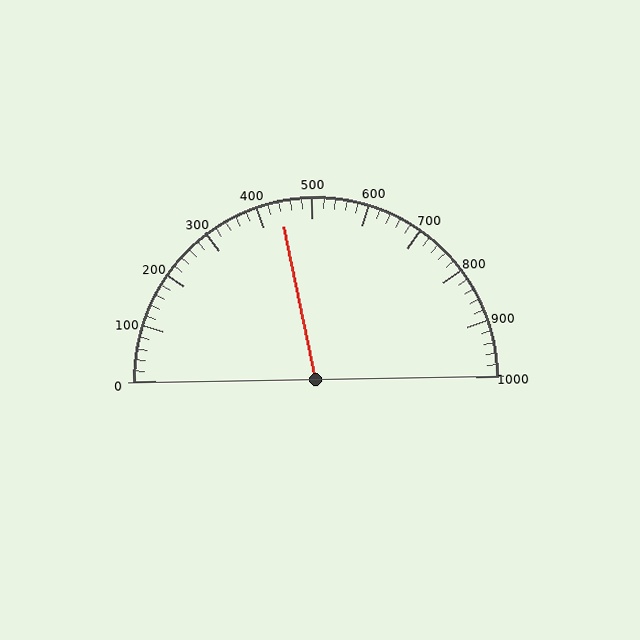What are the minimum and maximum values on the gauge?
The gauge ranges from 0 to 1000.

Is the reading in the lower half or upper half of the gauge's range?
The reading is in the lower half of the range (0 to 1000).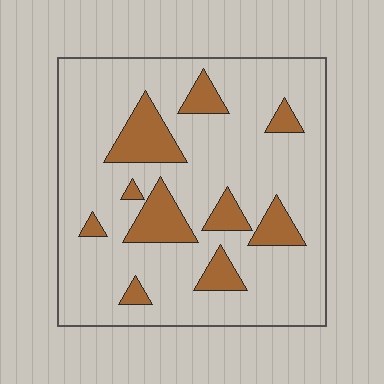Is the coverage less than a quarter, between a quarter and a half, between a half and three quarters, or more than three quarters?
Less than a quarter.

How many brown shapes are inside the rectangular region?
10.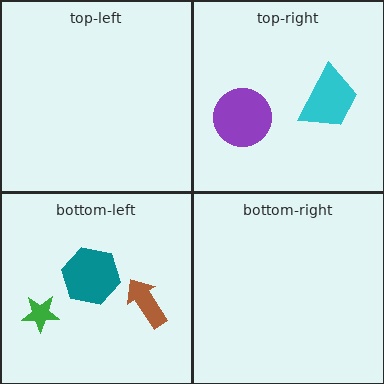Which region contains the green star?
The bottom-left region.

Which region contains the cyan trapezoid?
The top-right region.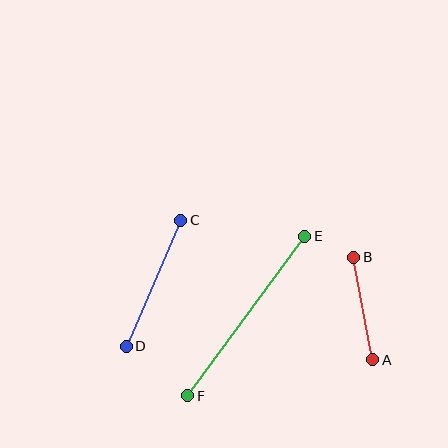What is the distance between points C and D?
The distance is approximately 138 pixels.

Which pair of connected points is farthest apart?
Points E and F are farthest apart.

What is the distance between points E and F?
The distance is approximately 198 pixels.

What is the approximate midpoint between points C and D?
The midpoint is at approximately (154, 283) pixels.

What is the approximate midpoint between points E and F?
The midpoint is at approximately (246, 316) pixels.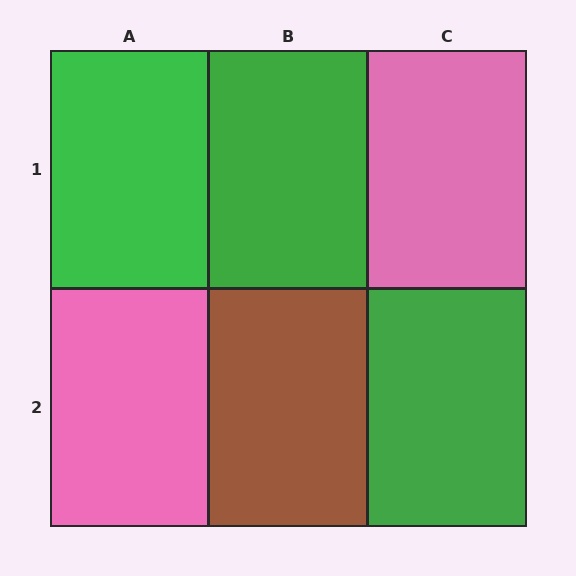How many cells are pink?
2 cells are pink.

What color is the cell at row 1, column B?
Green.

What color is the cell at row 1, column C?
Pink.